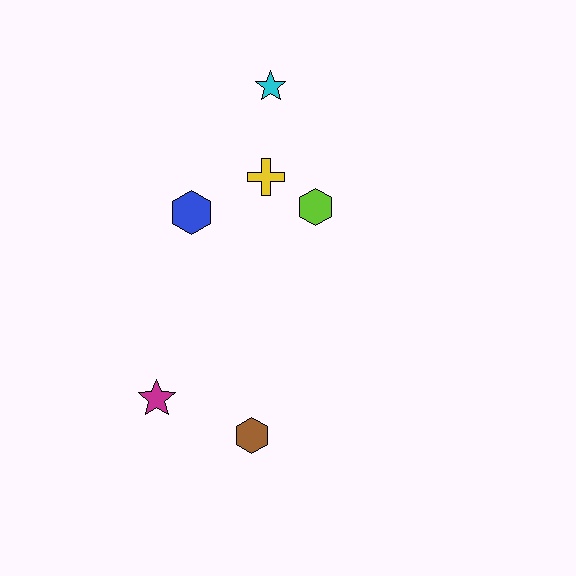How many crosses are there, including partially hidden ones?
There is 1 cross.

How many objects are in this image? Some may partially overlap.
There are 6 objects.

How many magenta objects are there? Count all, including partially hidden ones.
There is 1 magenta object.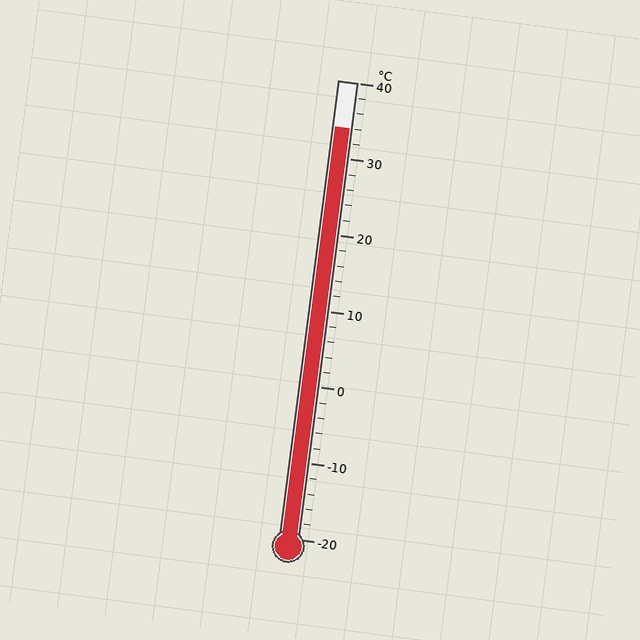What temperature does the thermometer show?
The thermometer shows approximately 34°C.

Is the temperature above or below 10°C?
The temperature is above 10°C.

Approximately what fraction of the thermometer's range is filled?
The thermometer is filled to approximately 90% of its range.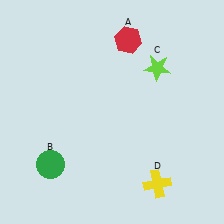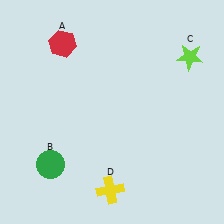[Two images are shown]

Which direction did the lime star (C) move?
The lime star (C) moved right.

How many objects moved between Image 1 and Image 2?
3 objects moved between the two images.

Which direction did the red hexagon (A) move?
The red hexagon (A) moved left.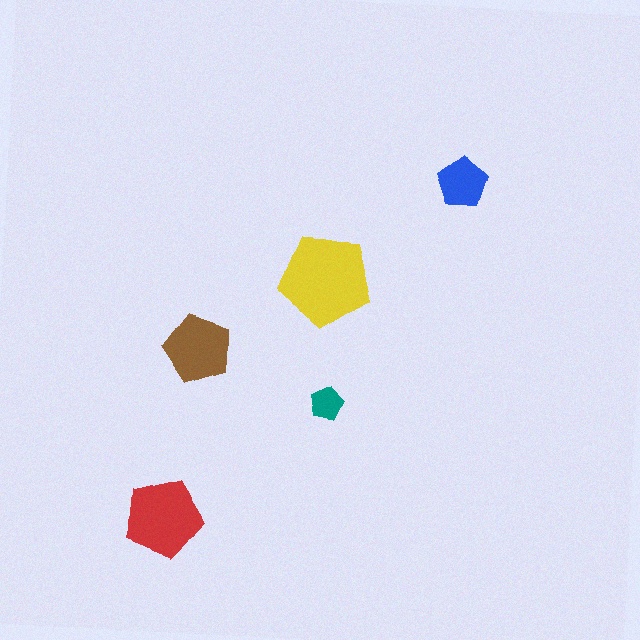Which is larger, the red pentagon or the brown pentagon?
The red one.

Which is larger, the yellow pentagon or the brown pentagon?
The yellow one.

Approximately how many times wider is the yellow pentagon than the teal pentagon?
About 2.5 times wider.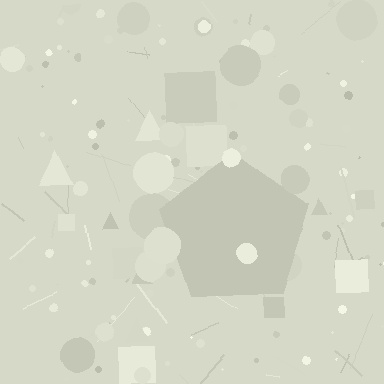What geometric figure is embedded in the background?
A pentagon is embedded in the background.